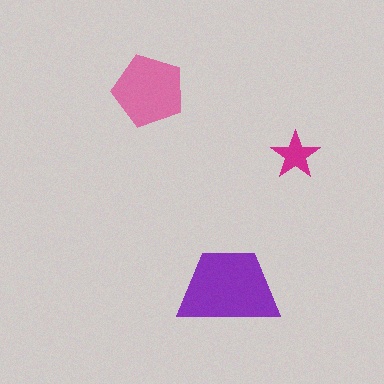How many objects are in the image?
There are 3 objects in the image.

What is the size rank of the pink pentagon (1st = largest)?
2nd.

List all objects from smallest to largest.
The magenta star, the pink pentagon, the purple trapezoid.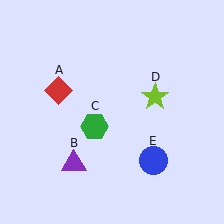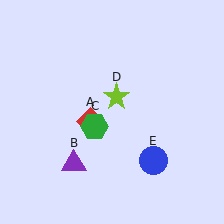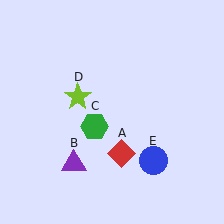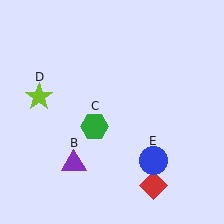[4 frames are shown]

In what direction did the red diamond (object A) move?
The red diamond (object A) moved down and to the right.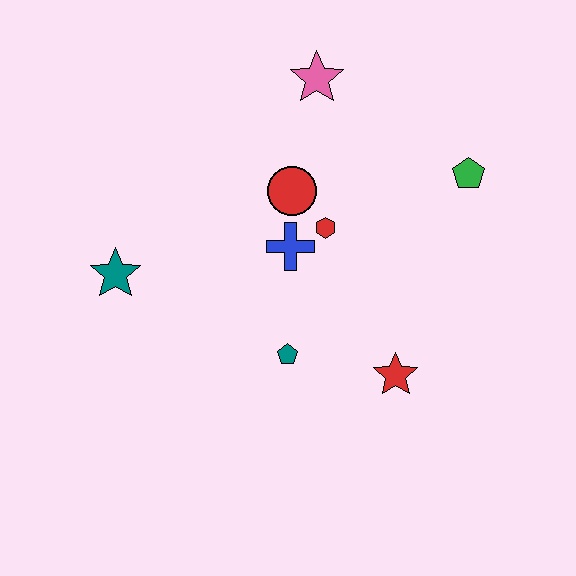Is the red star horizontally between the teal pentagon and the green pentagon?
Yes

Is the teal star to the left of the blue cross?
Yes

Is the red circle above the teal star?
Yes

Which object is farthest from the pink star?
The red star is farthest from the pink star.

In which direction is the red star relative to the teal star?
The red star is to the right of the teal star.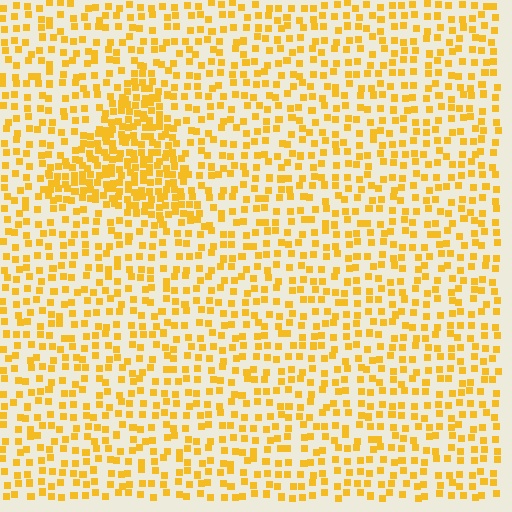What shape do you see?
I see a triangle.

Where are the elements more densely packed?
The elements are more densely packed inside the triangle boundary.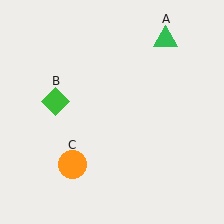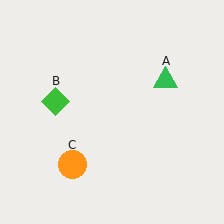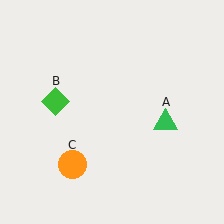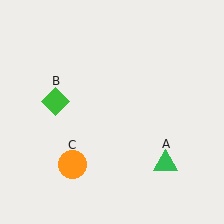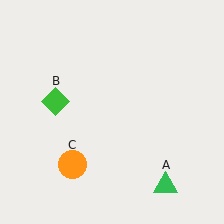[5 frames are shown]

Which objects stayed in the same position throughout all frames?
Green diamond (object B) and orange circle (object C) remained stationary.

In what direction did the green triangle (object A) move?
The green triangle (object A) moved down.